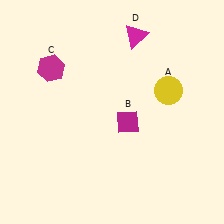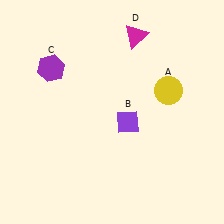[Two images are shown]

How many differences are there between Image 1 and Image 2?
There are 2 differences between the two images.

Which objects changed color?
B changed from magenta to purple. C changed from magenta to purple.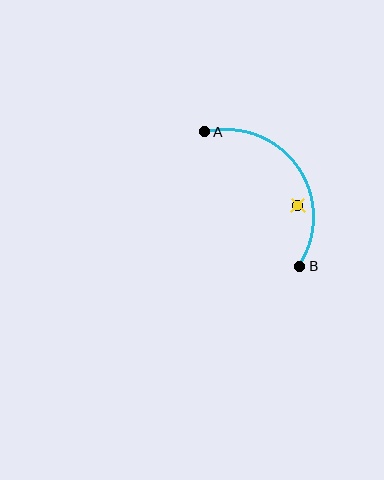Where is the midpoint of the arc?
The arc midpoint is the point on the curve farthest from the straight line joining A and B. It sits above and to the right of that line.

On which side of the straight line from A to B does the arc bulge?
The arc bulges above and to the right of the straight line connecting A and B.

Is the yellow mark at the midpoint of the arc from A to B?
No — the yellow mark does not lie on the arc at all. It sits slightly inside the curve.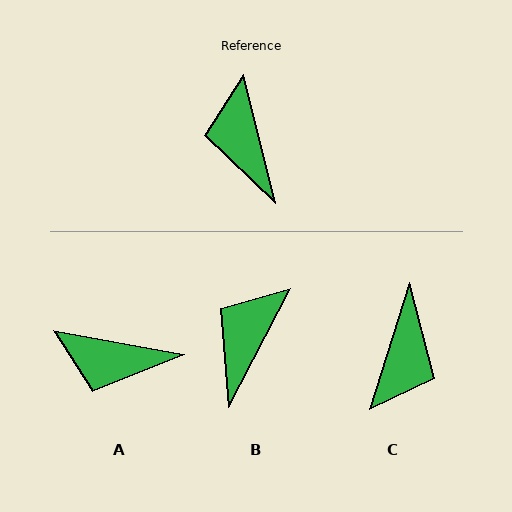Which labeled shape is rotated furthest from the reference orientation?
C, about 148 degrees away.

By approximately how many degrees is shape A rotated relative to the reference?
Approximately 66 degrees counter-clockwise.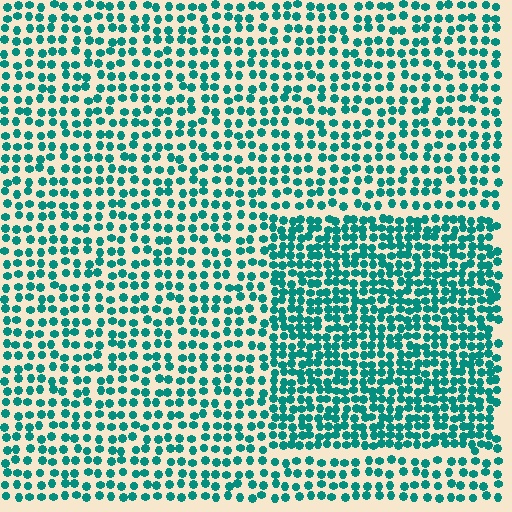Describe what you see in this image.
The image contains small teal elements arranged at two different densities. A rectangle-shaped region is visible where the elements are more densely packed than the surrounding area.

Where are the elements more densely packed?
The elements are more densely packed inside the rectangle boundary.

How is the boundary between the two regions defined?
The boundary is defined by a change in element density (approximately 1.7x ratio). All elements are the same color, size, and shape.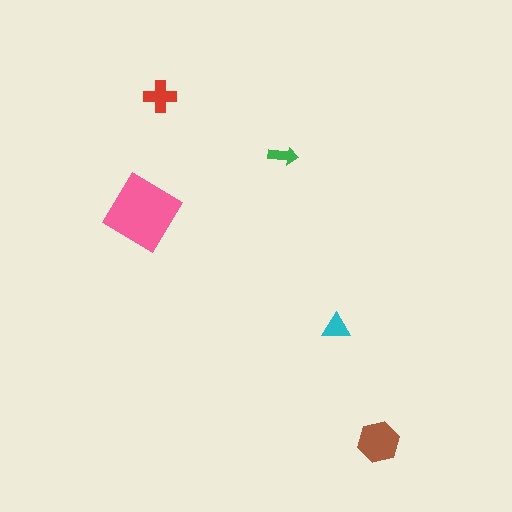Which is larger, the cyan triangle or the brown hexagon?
The brown hexagon.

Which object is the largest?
The pink diamond.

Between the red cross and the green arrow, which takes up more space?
The red cross.